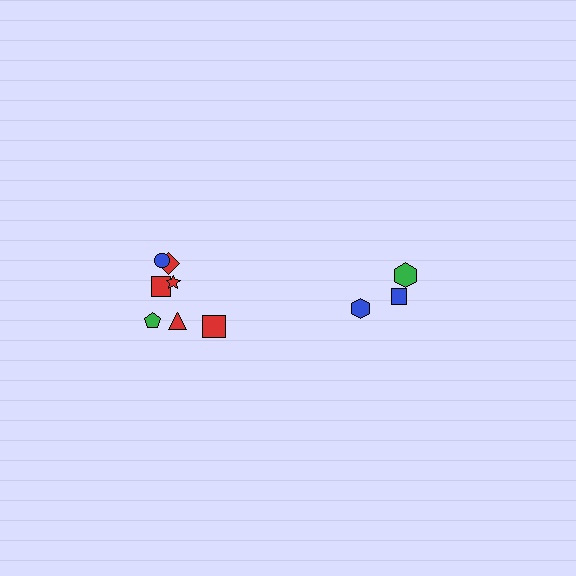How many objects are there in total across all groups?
There are 10 objects.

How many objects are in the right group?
There are 3 objects.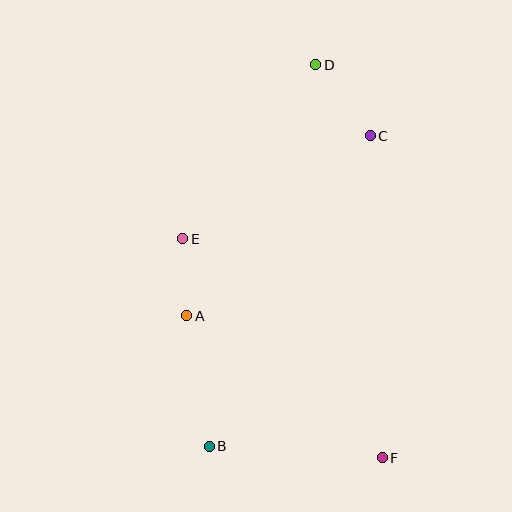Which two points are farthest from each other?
Points D and F are farthest from each other.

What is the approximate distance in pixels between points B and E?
The distance between B and E is approximately 209 pixels.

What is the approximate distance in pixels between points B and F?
The distance between B and F is approximately 173 pixels.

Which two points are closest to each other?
Points A and E are closest to each other.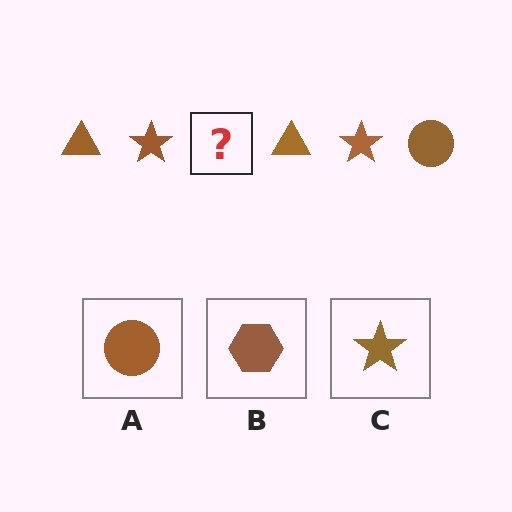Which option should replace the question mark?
Option A.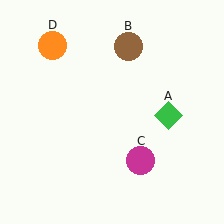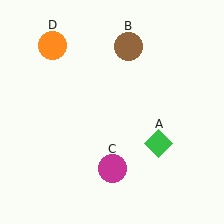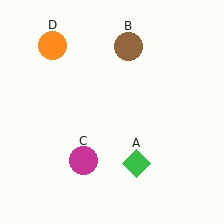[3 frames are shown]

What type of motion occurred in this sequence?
The green diamond (object A), magenta circle (object C) rotated clockwise around the center of the scene.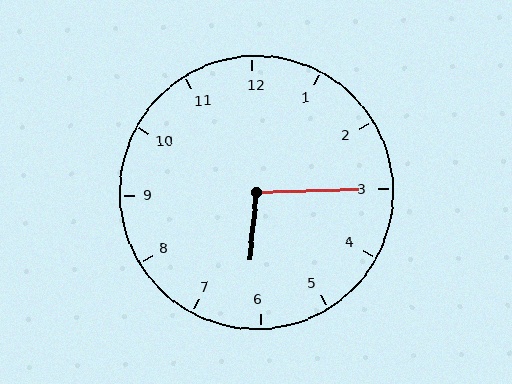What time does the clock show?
6:15.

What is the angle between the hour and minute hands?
Approximately 98 degrees.